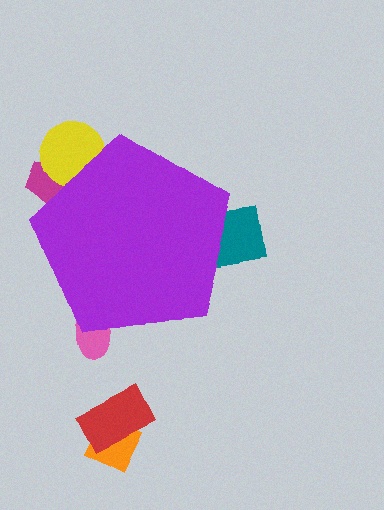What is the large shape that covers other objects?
A purple pentagon.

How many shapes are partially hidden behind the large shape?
4 shapes are partially hidden.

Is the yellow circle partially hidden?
Yes, the yellow circle is partially hidden behind the purple pentagon.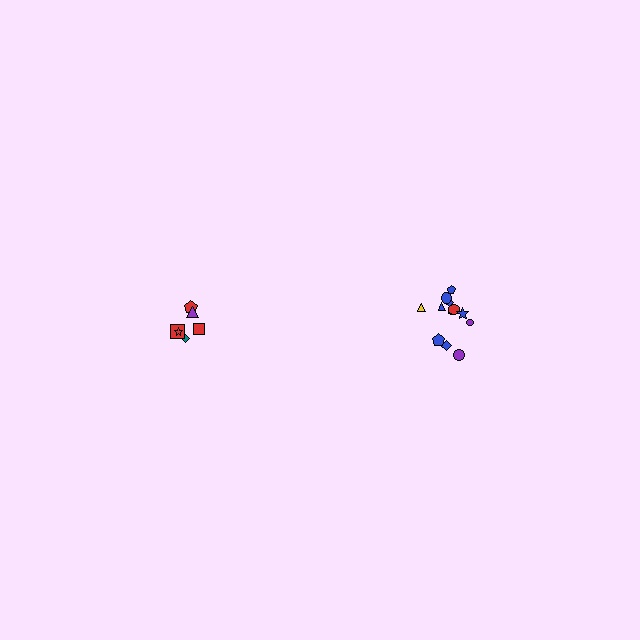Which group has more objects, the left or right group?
The right group.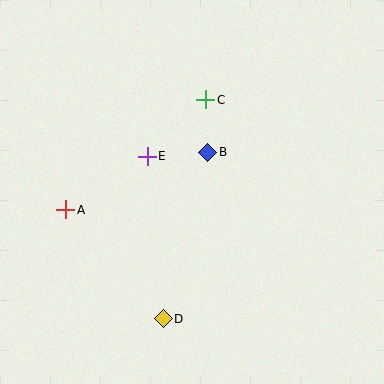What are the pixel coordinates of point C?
Point C is at (206, 100).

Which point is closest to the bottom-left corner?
Point D is closest to the bottom-left corner.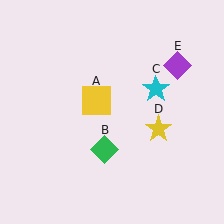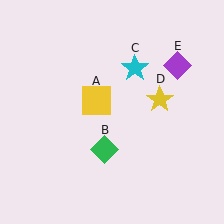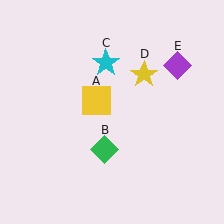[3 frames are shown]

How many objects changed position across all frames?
2 objects changed position: cyan star (object C), yellow star (object D).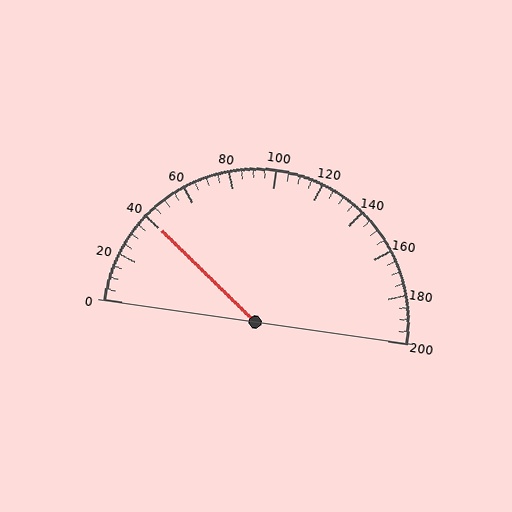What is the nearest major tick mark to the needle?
The nearest major tick mark is 40.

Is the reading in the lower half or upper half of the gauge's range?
The reading is in the lower half of the range (0 to 200).